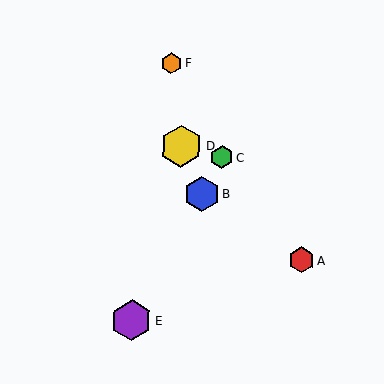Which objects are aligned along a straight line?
Objects B, C, E are aligned along a straight line.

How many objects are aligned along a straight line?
3 objects (B, C, E) are aligned along a straight line.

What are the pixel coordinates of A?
Object A is at (301, 260).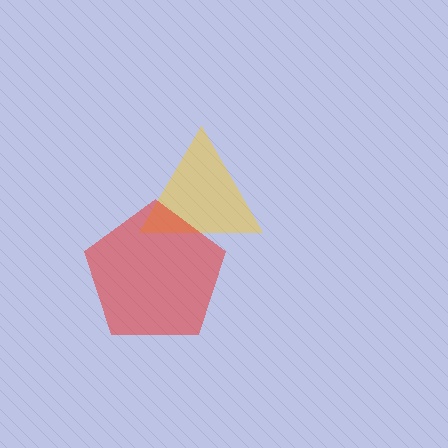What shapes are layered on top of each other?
The layered shapes are: a yellow triangle, a red pentagon.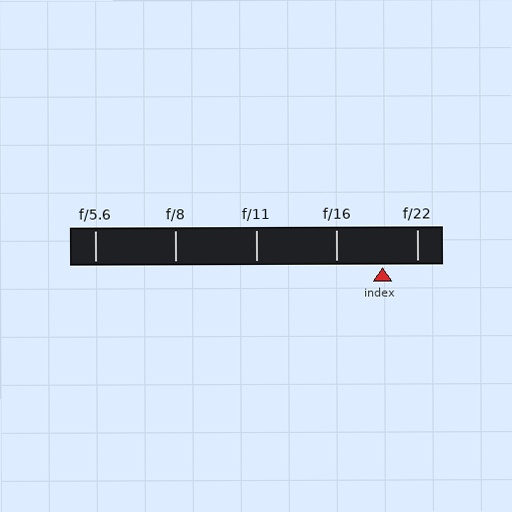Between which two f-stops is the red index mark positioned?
The index mark is between f/16 and f/22.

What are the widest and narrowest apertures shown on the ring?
The widest aperture shown is f/5.6 and the narrowest is f/22.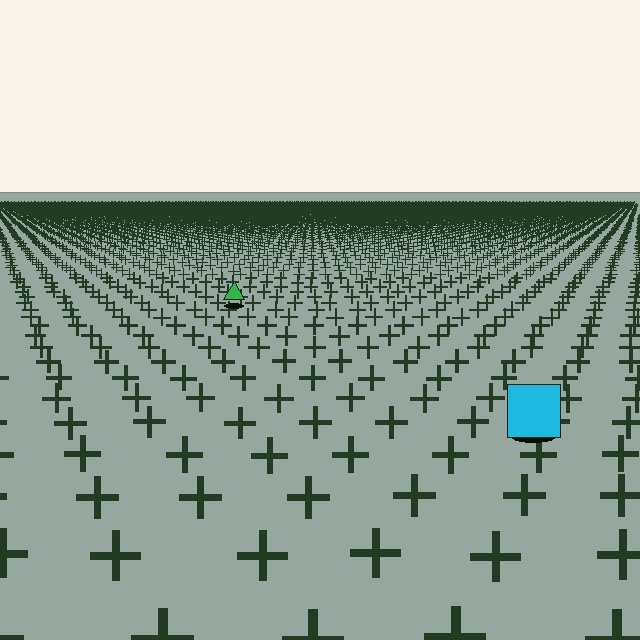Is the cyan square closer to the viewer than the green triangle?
Yes. The cyan square is closer — you can tell from the texture gradient: the ground texture is coarser near it.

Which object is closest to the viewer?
The cyan square is closest. The texture marks near it are larger and more spread out.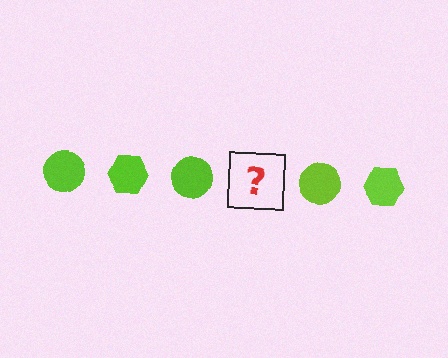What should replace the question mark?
The question mark should be replaced with a lime hexagon.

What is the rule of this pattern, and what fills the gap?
The rule is that the pattern cycles through circle, hexagon shapes in lime. The gap should be filled with a lime hexagon.